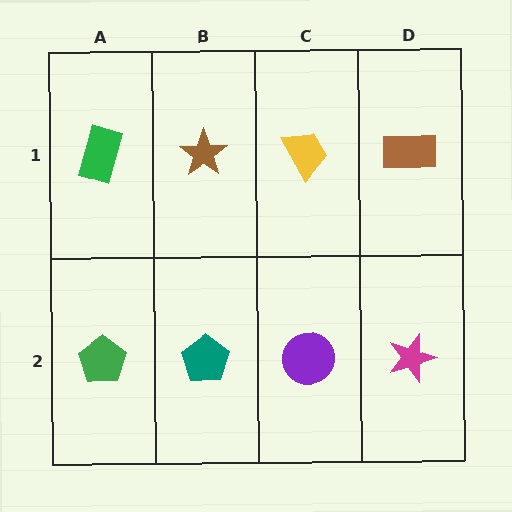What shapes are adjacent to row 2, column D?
A brown rectangle (row 1, column D), a purple circle (row 2, column C).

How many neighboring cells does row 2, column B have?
3.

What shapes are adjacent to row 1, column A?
A green pentagon (row 2, column A), a brown star (row 1, column B).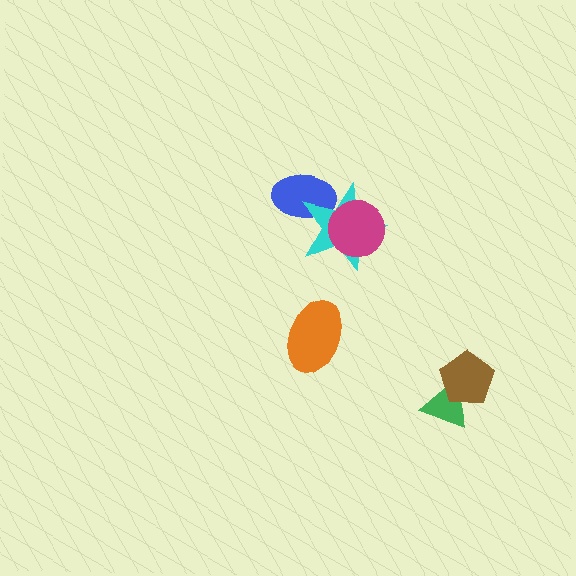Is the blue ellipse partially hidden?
Yes, it is partially covered by another shape.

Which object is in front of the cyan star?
The magenta circle is in front of the cyan star.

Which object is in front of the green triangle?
The brown pentagon is in front of the green triangle.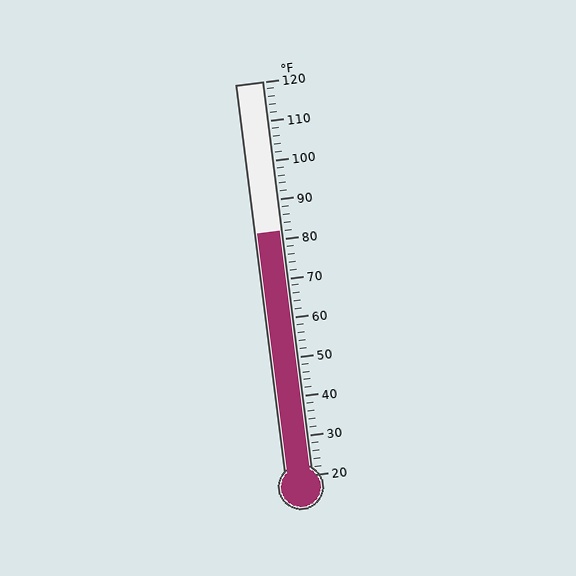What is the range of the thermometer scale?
The thermometer scale ranges from 20°F to 120°F.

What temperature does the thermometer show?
The thermometer shows approximately 82°F.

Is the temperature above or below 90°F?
The temperature is below 90°F.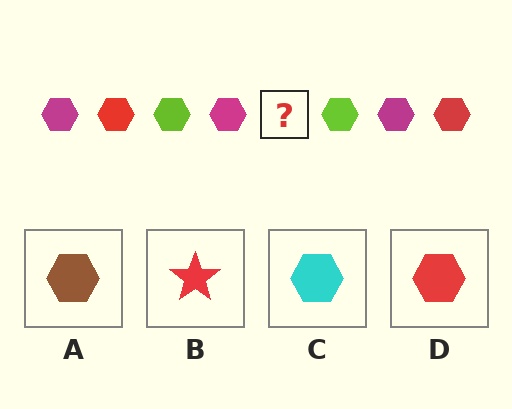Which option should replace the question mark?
Option D.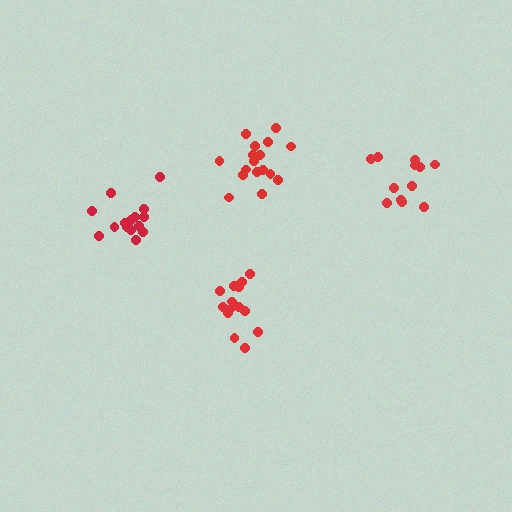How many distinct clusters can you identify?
There are 4 distinct clusters.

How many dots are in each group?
Group 1: 17 dots, Group 2: 15 dots, Group 3: 15 dots, Group 4: 14 dots (61 total).